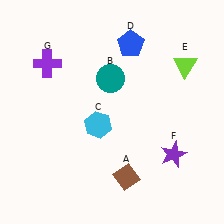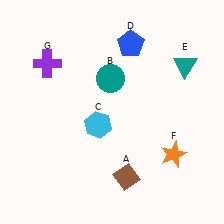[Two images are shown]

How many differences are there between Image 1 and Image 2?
There are 2 differences between the two images.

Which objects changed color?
E changed from lime to teal. F changed from purple to orange.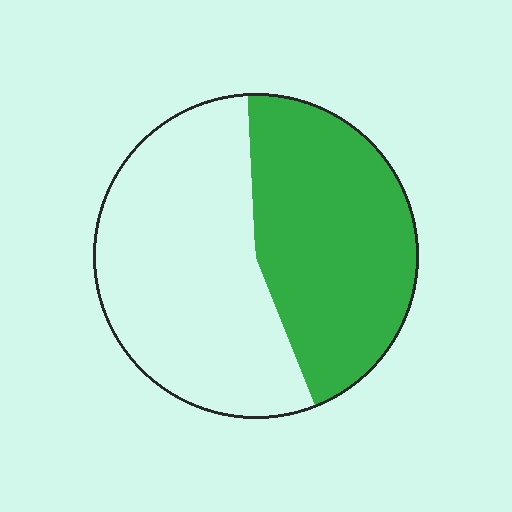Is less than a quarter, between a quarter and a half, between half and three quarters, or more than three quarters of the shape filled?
Between a quarter and a half.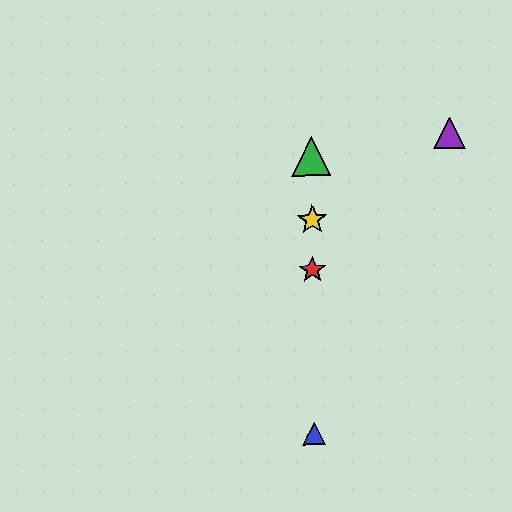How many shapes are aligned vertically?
4 shapes (the red star, the blue triangle, the green triangle, the yellow star) are aligned vertically.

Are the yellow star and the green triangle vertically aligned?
Yes, both are at x≈312.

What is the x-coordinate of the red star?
The red star is at x≈312.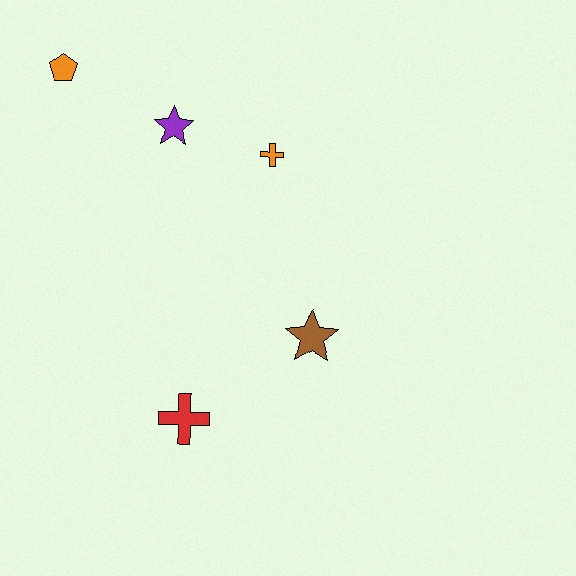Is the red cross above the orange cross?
No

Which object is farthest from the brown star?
The orange pentagon is farthest from the brown star.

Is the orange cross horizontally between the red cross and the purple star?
No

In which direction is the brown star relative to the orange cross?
The brown star is below the orange cross.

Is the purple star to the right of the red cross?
No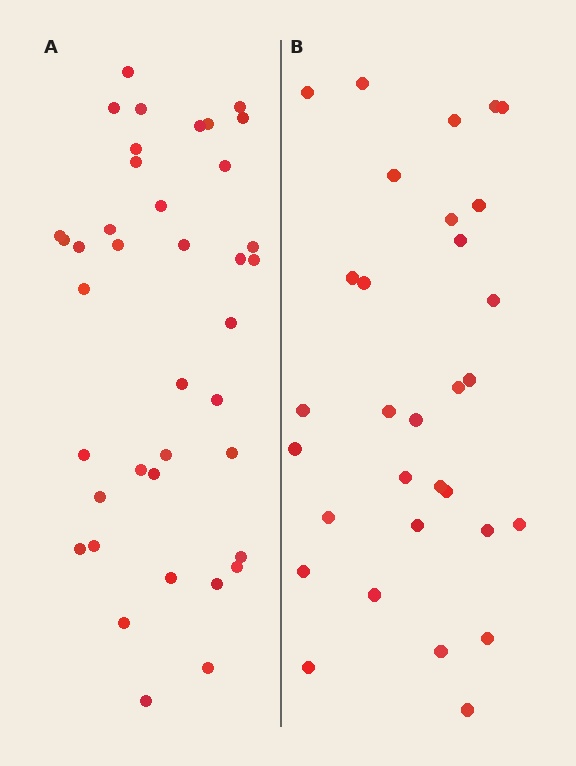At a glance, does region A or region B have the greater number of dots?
Region A (the left region) has more dots.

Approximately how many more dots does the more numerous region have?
Region A has roughly 8 or so more dots than region B.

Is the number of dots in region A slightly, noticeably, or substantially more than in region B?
Region A has noticeably more, but not dramatically so. The ratio is roughly 1.3 to 1.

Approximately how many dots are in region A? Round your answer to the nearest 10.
About 40 dots. (The exact count is 39, which rounds to 40.)